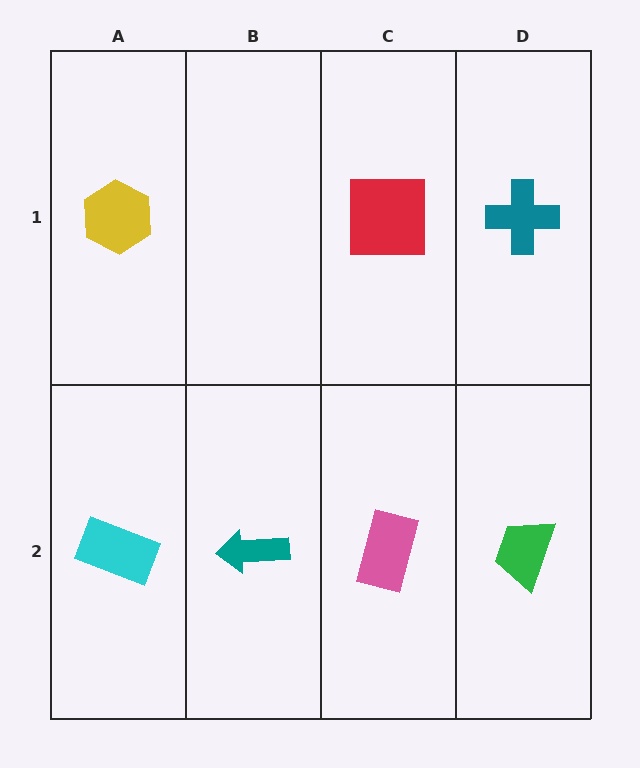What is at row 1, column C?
A red square.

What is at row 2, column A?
A cyan rectangle.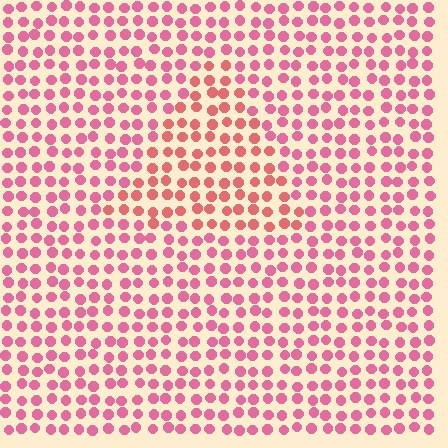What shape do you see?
I see a triangle.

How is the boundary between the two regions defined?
The boundary is defined purely by a slight shift in hue (about 23 degrees). Spacing, size, and orientation are identical on both sides.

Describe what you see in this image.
The image is filled with small pink elements in a uniform arrangement. A triangle-shaped region is visible where the elements are tinted to a slightly different hue, forming a subtle color boundary.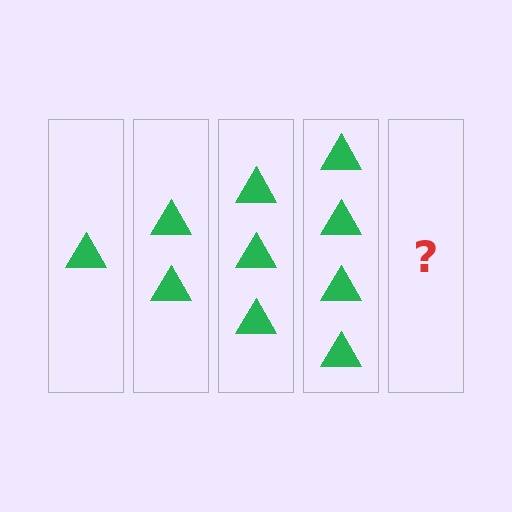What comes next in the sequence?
The next element should be 5 triangles.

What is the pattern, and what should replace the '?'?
The pattern is that each step adds one more triangle. The '?' should be 5 triangles.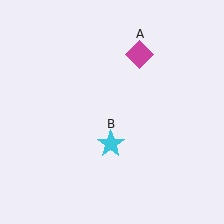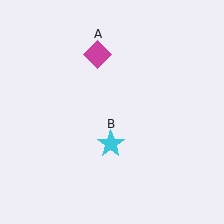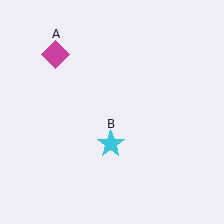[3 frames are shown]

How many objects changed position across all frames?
1 object changed position: magenta diamond (object A).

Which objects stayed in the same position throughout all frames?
Cyan star (object B) remained stationary.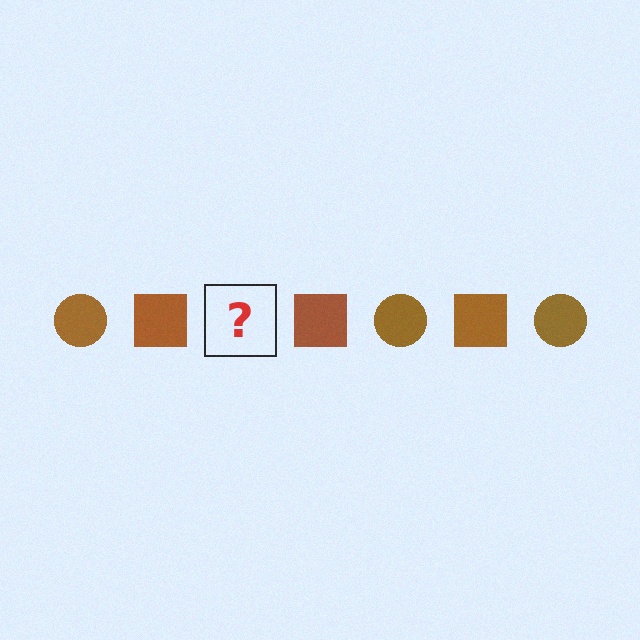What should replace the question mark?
The question mark should be replaced with a brown circle.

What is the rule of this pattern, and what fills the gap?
The rule is that the pattern cycles through circle, square shapes in brown. The gap should be filled with a brown circle.